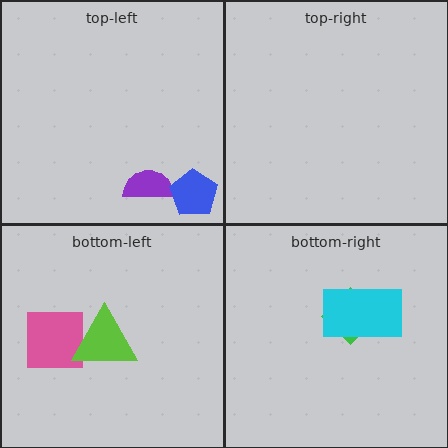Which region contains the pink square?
The bottom-left region.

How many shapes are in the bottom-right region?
2.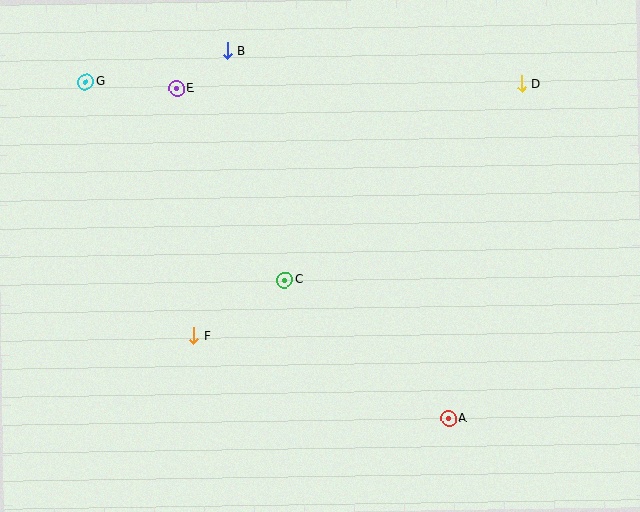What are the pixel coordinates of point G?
Point G is at (86, 82).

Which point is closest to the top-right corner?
Point D is closest to the top-right corner.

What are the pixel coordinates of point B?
Point B is at (227, 51).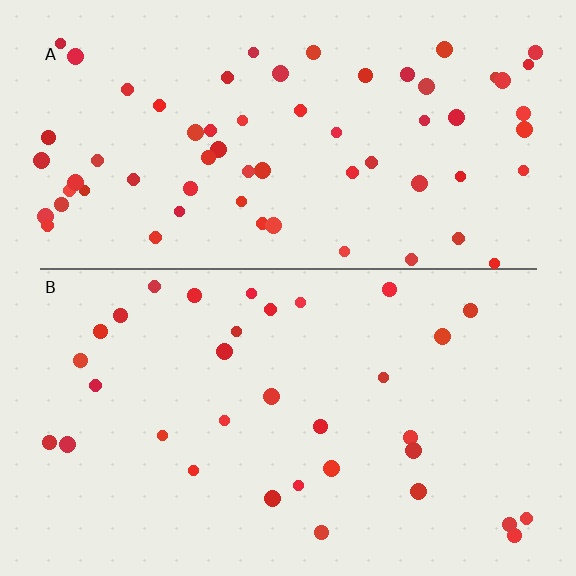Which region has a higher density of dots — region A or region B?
A (the top).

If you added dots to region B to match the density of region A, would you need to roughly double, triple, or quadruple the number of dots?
Approximately double.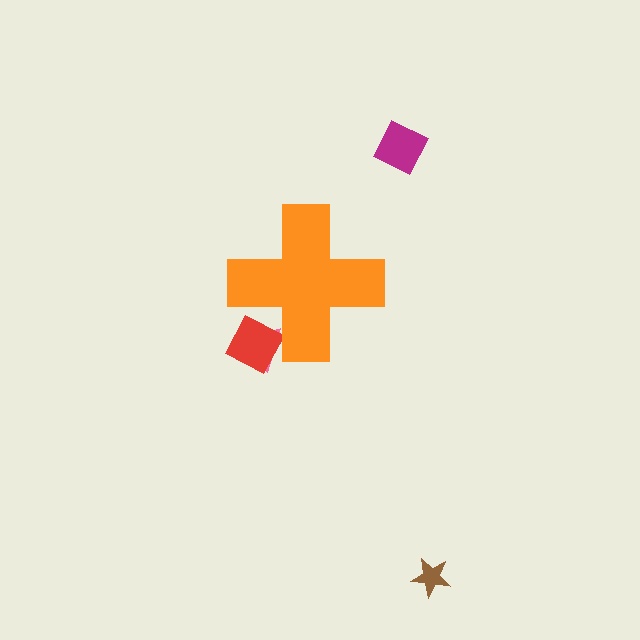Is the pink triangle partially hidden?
Yes, the pink triangle is partially hidden behind the orange cross.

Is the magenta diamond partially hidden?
No, the magenta diamond is fully visible.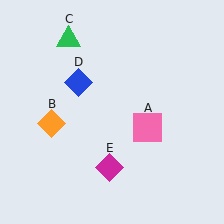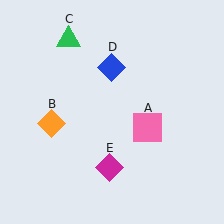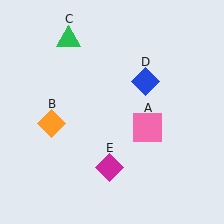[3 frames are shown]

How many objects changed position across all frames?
1 object changed position: blue diamond (object D).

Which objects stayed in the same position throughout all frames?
Pink square (object A) and orange diamond (object B) and green triangle (object C) and magenta diamond (object E) remained stationary.